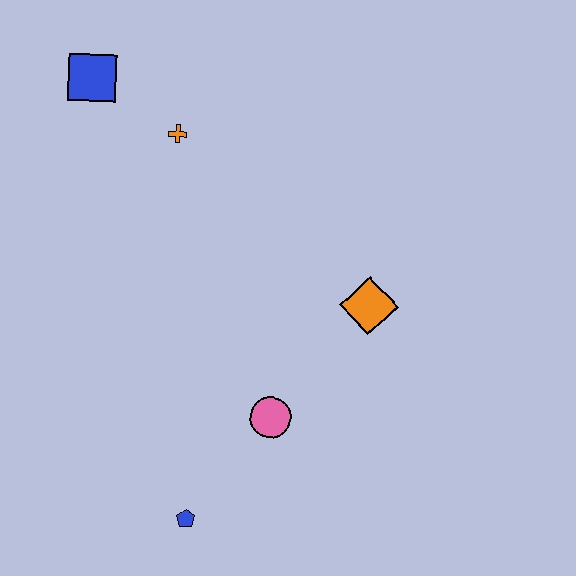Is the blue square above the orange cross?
Yes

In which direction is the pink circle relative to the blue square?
The pink circle is below the blue square.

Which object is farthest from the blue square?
The blue pentagon is farthest from the blue square.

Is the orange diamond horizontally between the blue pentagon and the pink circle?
No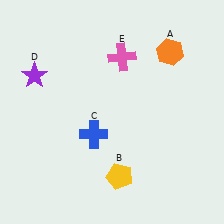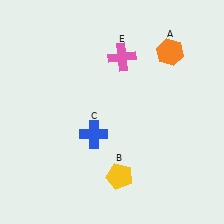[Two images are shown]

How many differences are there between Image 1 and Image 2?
There is 1 difference between the two images.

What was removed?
The purple star (D) was removed in Image 2.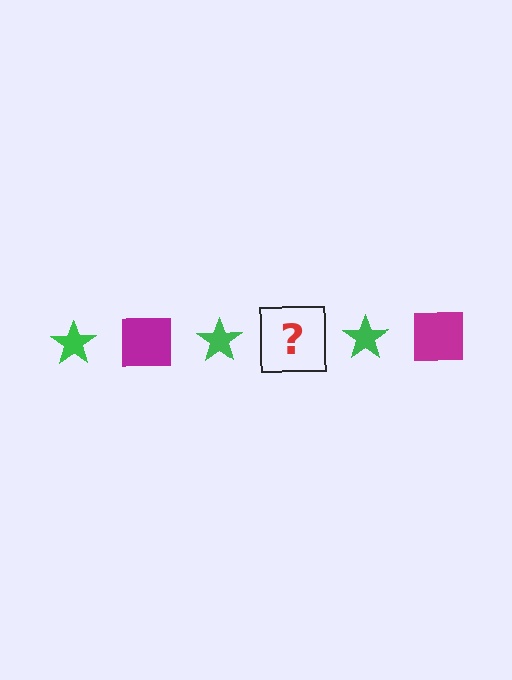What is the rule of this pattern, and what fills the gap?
The rule is that the pattern alternates between green star and magenta square. The gap should be filled with a magenta square.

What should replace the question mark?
The question mark should be replaced with a magenta square.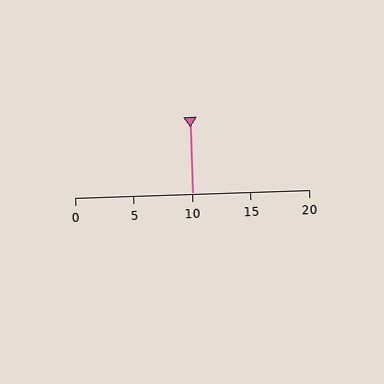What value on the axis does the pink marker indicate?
The marker indicates approximately 10.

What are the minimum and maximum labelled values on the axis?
The axis runs from 0 to 20.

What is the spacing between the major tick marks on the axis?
The major ticks are spaced 5 apart.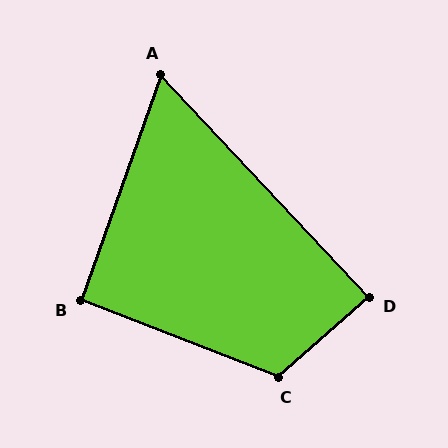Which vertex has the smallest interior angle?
A, at approximately 63 degrees.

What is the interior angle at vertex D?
Approximately 88 degrees (approximately right).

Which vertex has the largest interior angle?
C, at approximately 117 degrees.